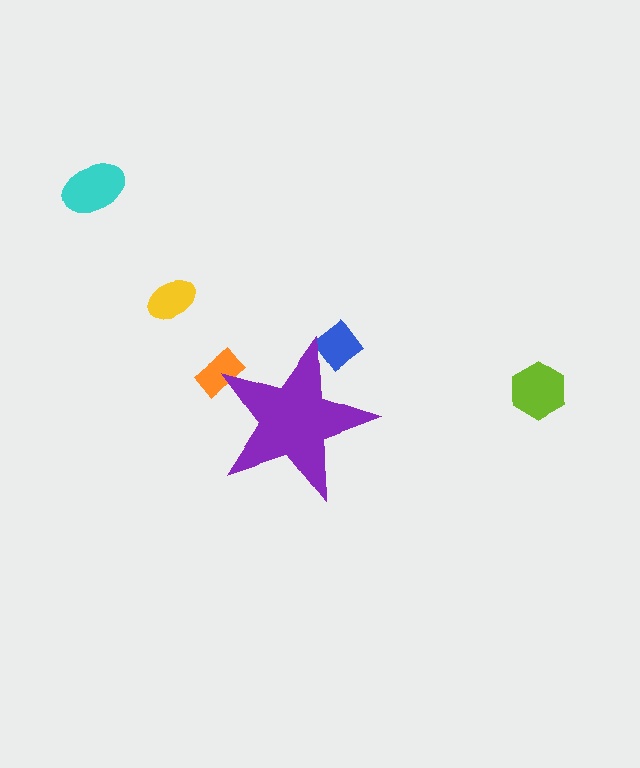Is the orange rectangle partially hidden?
Yes, the orange rectangle is partially hidden behind the purple star.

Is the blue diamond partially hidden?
Yes, the blue diamond is partially hidden behind the purple star.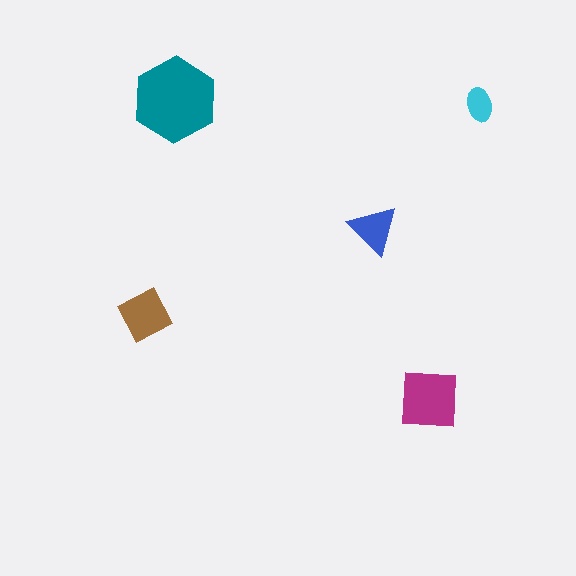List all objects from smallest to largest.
The cyan ellipse, the blue triangle, the brown diamond, the magenta square, the teal hexagon.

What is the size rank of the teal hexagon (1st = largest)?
1st.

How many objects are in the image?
There are 5 objects in the image.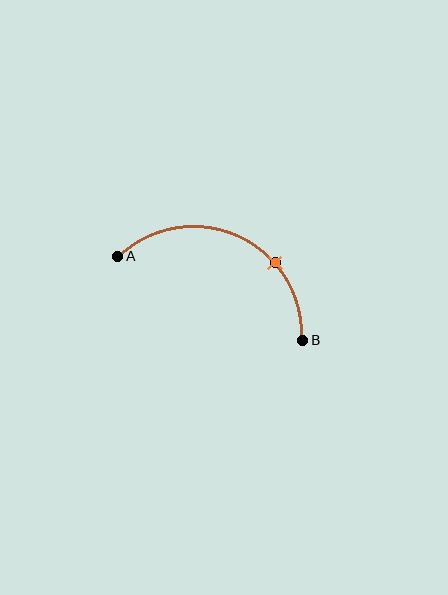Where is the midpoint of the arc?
The arc midpoint is the point on the curve farthest from the straight line joining A and B. It sits above that line.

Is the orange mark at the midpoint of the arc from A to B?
No. The orange mark lies on the arc but is closer to endpoint B. The arc midpoint would be at the point on the curve equidistant along the arc from both A and B.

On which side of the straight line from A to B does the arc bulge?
The arc bulges above the straight line connecting A and B.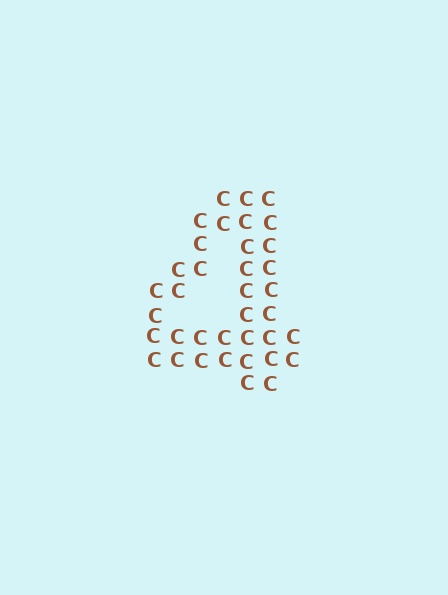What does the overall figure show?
The overall figure shows the digit 4.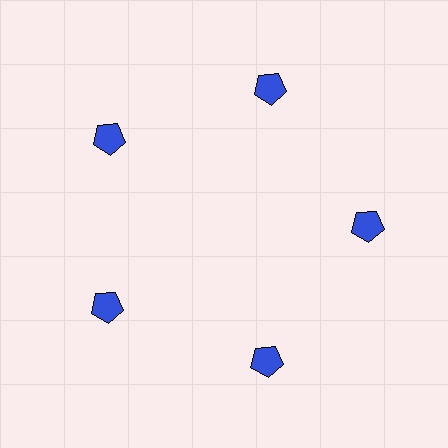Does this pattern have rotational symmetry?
Yes, this pattern has 5-fold rotational symmetry. It looks the same after rotating 72 degrees around the center.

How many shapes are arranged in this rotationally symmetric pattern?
There are 5 shapes, arranged in 5 groups of 1.